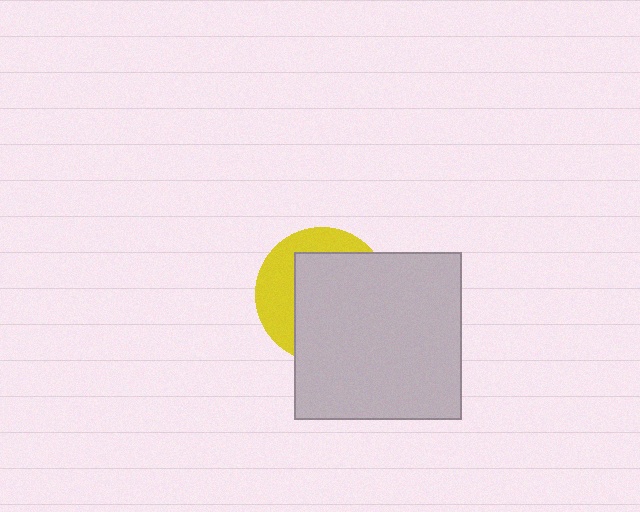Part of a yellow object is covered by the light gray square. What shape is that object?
It is a circle.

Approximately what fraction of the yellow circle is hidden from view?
Roughly 66% of the yellow circle is hidden behind the light gray square.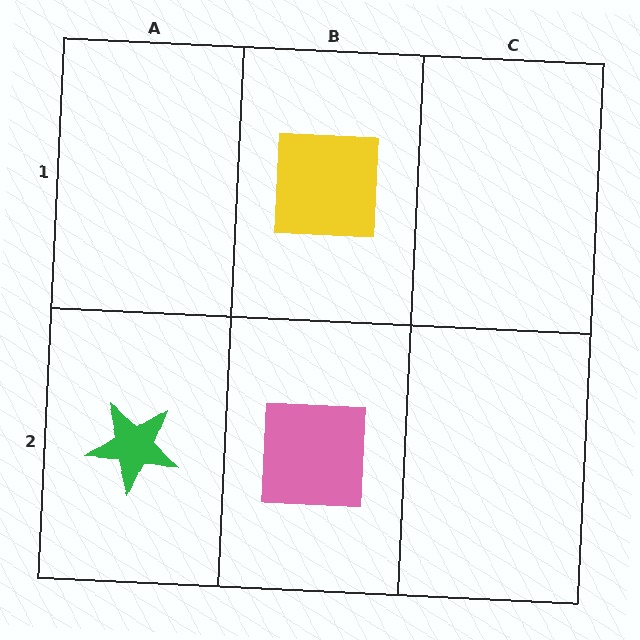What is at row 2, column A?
A green star.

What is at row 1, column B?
A yellow square.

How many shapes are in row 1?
1 shape.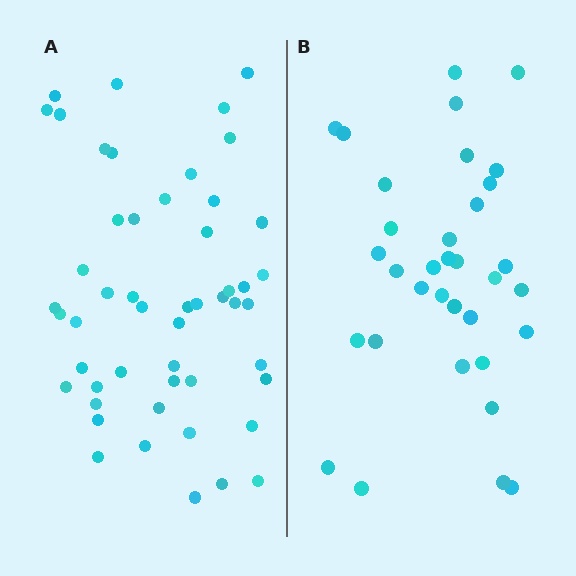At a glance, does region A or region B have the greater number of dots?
Region A (the left region) has more dots.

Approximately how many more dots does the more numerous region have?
Region A has approximately 15 more dots than region B.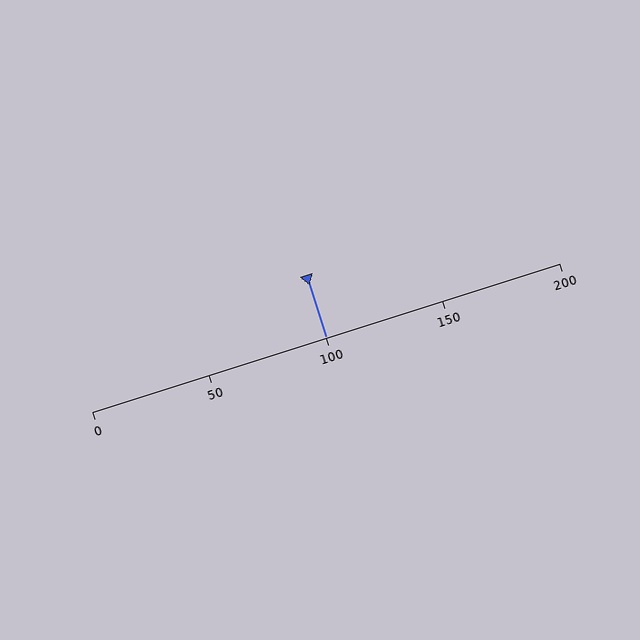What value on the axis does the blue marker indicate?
The marker indicates approximately 100.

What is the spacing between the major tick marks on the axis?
The major ticks are spaced 50 apart.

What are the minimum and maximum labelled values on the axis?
The axis runs from 0 to 200.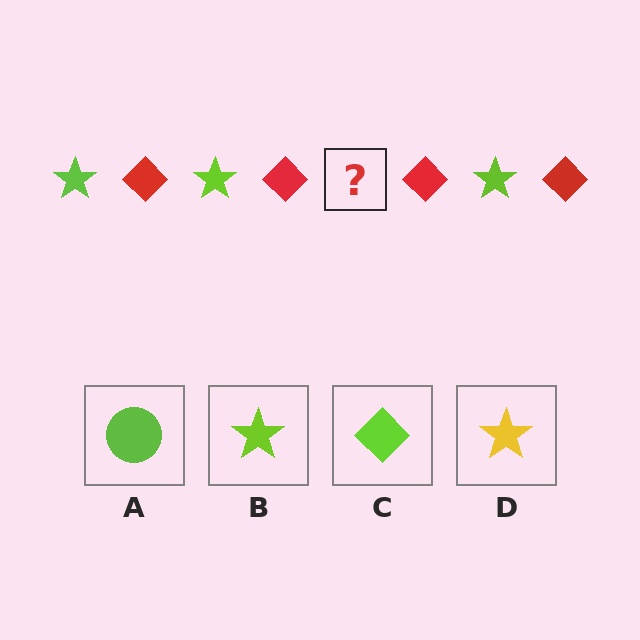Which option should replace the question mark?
Option B.